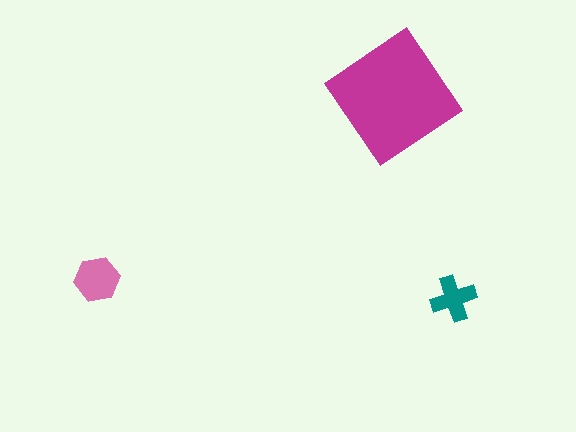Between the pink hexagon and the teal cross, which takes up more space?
The pink hexagon.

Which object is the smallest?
The teal cross.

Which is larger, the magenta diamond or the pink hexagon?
The magenta diamond.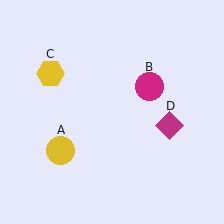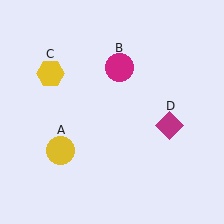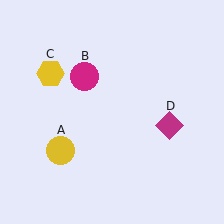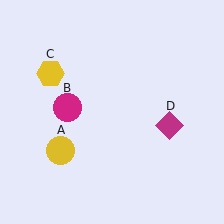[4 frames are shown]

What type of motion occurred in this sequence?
The magenta circle (object B) rotated counterclockwise around the center of the scene.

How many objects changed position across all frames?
1 object changed position: magenta circle (object B).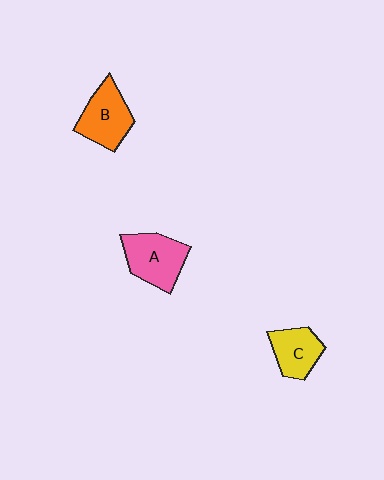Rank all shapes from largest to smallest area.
From largest to smallest: A (pink), B (orange), C (yellow).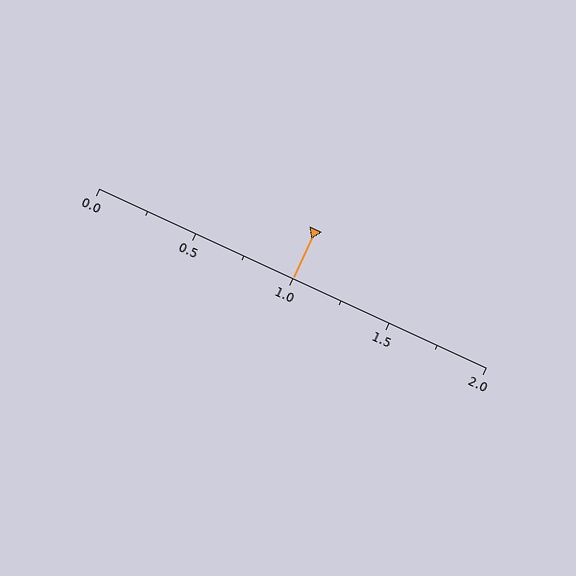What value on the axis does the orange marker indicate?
The marker indicates approximately 1.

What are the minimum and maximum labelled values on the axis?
The axis runs from 0.0 to 2.0.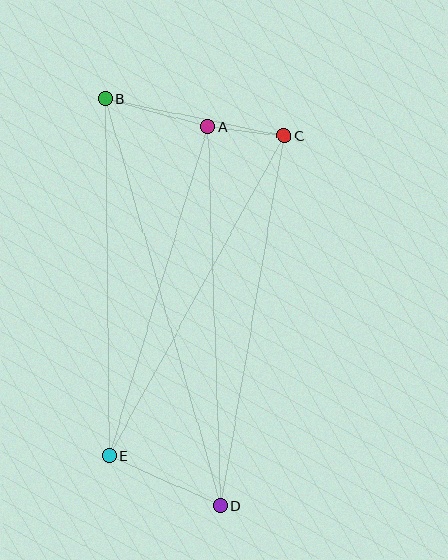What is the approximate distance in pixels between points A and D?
The distance between A and D is approximately 379 pixels.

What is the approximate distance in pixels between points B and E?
The distance between B and E is approximately 357 pixels.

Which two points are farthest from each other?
Points B and D are farthest from each other.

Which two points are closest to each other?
Points A and C are closest to each other.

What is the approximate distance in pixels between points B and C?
The distance between B and C is approximately 183 pixels.